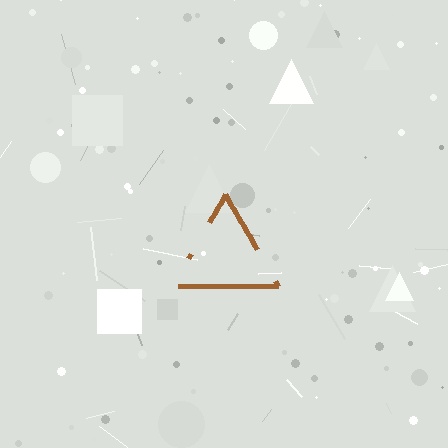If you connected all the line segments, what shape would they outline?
They would outline a triangle.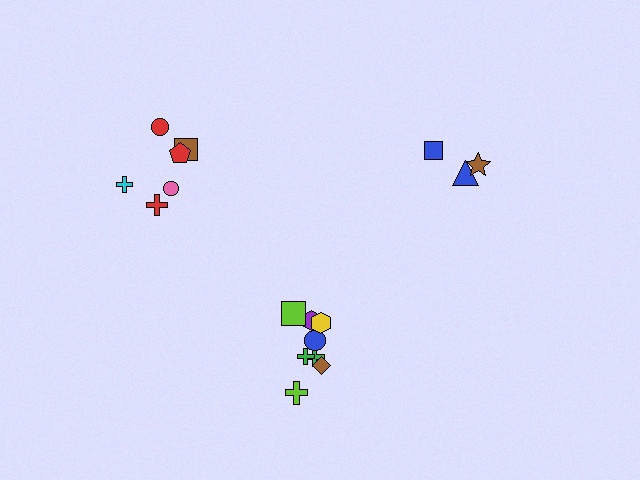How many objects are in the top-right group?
There are 3 objects.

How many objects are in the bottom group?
There are 8 objects.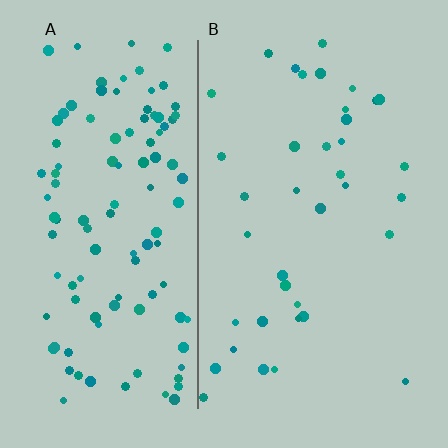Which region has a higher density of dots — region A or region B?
A (the left).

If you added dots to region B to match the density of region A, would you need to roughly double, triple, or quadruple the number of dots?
Approximately triple.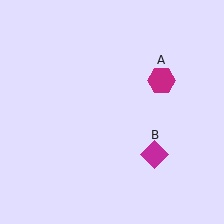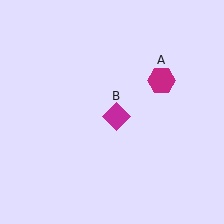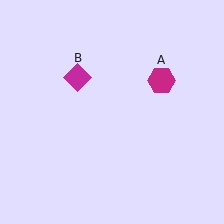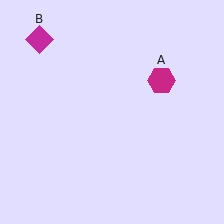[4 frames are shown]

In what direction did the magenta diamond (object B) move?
The magenta diamond (object B) moved up and to the left.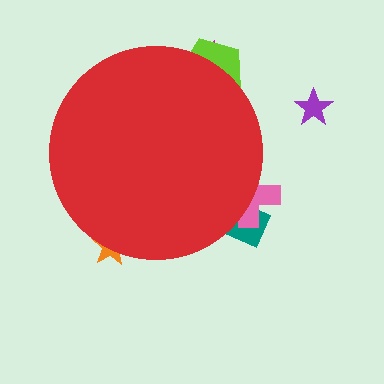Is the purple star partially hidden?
No, the purple star is fully visible.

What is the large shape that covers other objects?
A red circle.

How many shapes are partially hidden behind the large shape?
5 shapes are partially hidden.